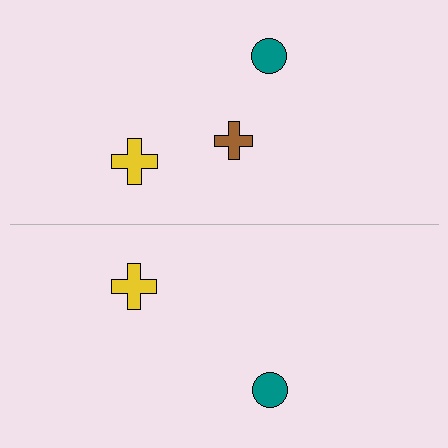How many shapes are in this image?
There are 5 shapes in this image.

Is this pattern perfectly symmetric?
No, the pattern is not perfectly symmetric. A brown cross is missing from the bottom side.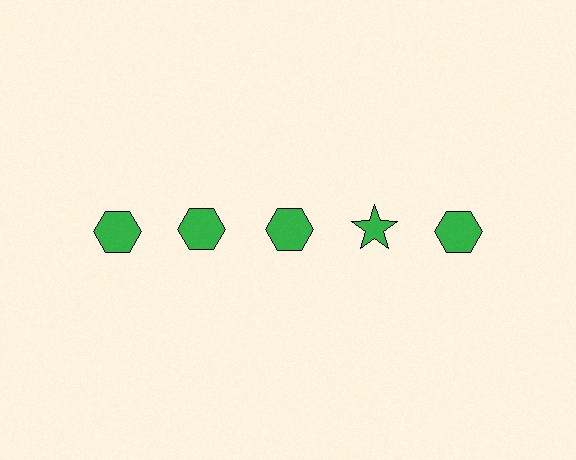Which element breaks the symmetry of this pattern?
The green star in the top row, second from right column breaks the symmetry. All other shapes are green hexagons.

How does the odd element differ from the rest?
It has a different shape: star instead of hexagon.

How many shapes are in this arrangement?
There are 5 shapes arranged in a grid pattern.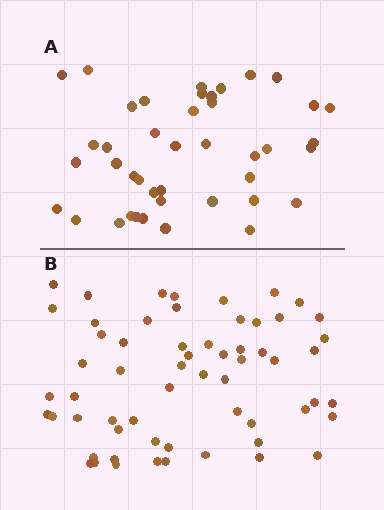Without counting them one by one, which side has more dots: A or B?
Region B (the bottom region) has more dots.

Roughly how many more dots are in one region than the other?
Region B has approximately 20 more dots than region A.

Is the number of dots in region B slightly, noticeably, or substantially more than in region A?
Region B has noticeably more, but not dramatically so. The ratio is roughly 1.4 to 1.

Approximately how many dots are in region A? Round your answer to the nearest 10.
About 40 dots. (The exact count is 42, which rounds to 40.)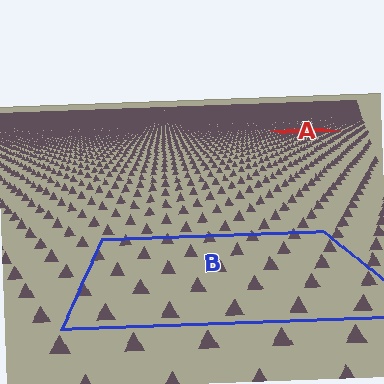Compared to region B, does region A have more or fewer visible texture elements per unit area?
Region A has more texture elements per unit area — they are packed more densely because it is farther away.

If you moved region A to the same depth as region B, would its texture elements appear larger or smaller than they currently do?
They would appear larger. At a closer depth, the same texture elements are projected at a bigger on-screen size.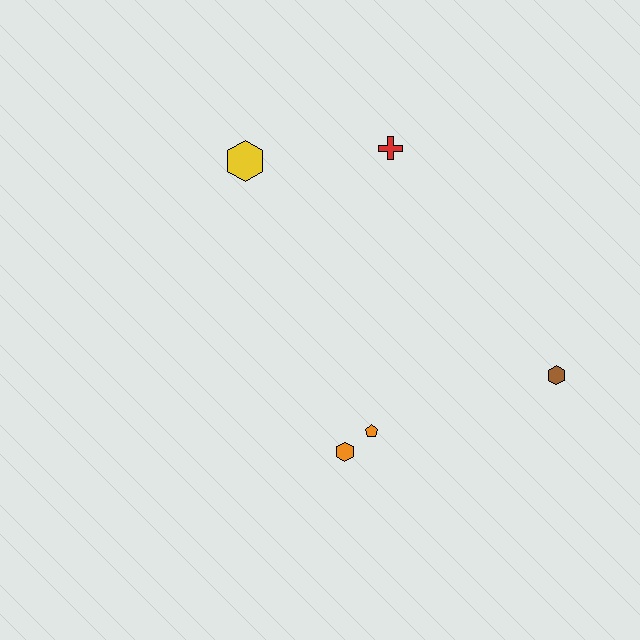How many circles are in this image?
There are no circles.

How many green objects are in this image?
There are no green objects.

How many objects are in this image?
There are 5 objects.